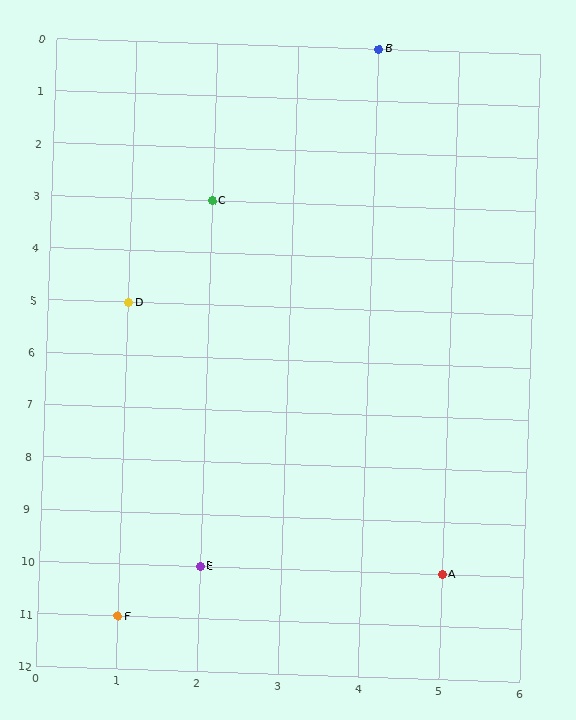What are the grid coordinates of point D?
Point D is at grid coordinates (1, 5).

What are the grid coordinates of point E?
Point E is at grid coordinates (2, 10).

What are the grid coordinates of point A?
Point A is at grid coordinates (5, 10).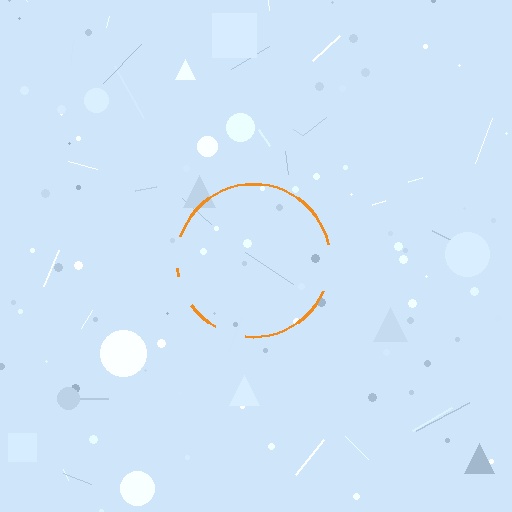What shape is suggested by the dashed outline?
The dashed outline suggests a circle.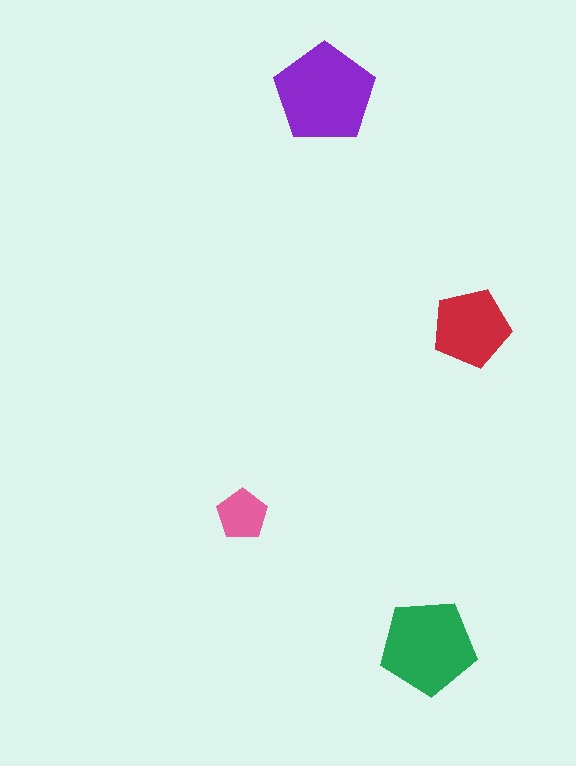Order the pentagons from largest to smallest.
the purple one, the green one, the red one, the pink one.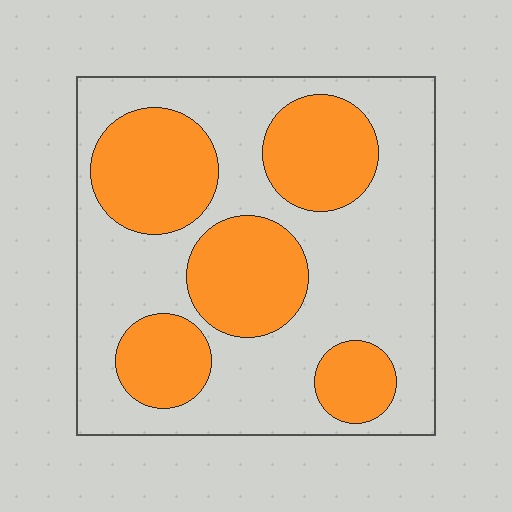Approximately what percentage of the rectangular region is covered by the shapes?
Approximately 35%.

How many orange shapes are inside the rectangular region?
5.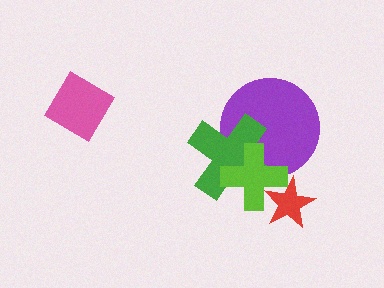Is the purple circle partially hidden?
Yes, it is partially covered by another shape.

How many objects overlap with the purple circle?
2 objects overlap with the purple circle.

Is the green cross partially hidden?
Yes, it is partially covered by another shape.